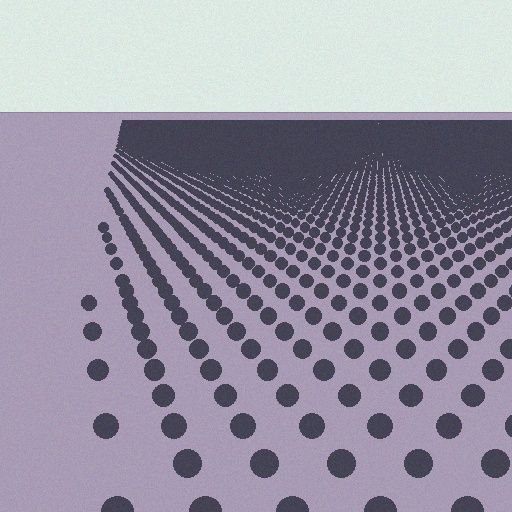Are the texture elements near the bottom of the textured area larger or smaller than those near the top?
Larger. Near the bottom, elements are closer to the viewer and appear at a bigger on-screen size.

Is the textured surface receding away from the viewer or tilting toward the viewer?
The surface is receding away from the viewer. Texture elements get smaller and denser toward the top.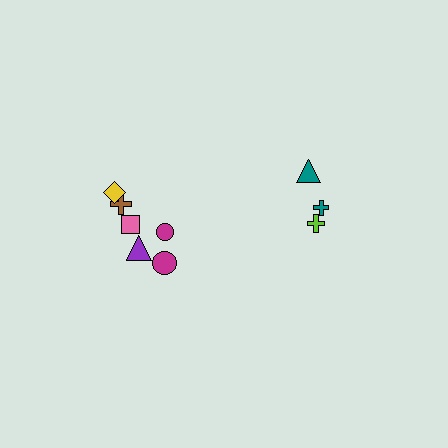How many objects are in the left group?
There are 6 objects.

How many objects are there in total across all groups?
There are 9 objects.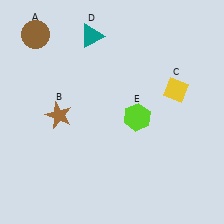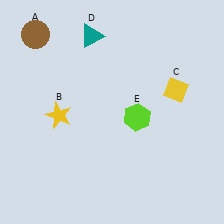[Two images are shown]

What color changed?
The star (B) changed from brown in Image 1 to yellow in Image 2.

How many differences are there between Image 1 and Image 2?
There is 1 difference between the two images.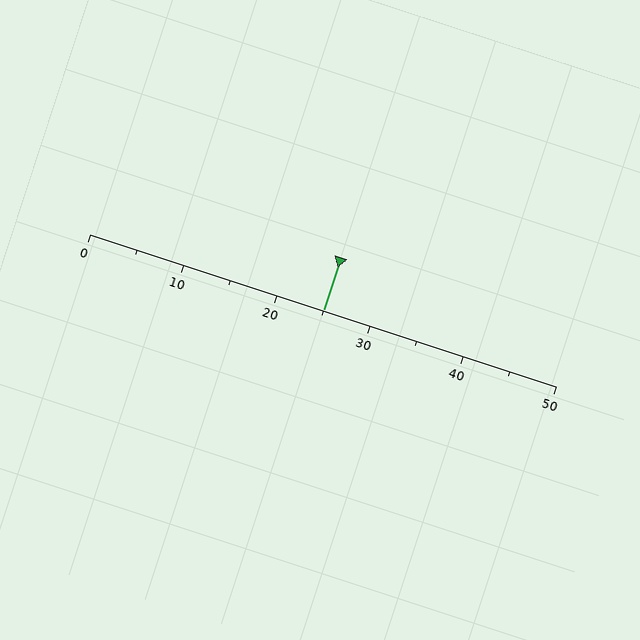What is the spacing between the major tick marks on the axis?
The major ticks are spaced 10 apart.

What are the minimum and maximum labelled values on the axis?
The axis runs from 0 to 50.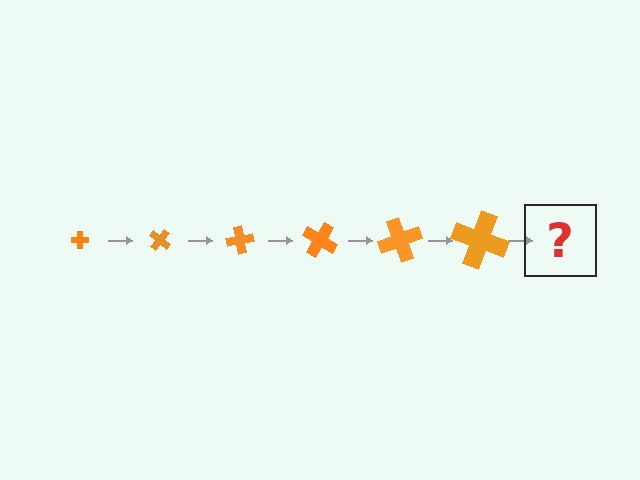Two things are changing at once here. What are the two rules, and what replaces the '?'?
The two rules are that the cross grows larger each step and it rotates 40 degrees each step. The '?' should be a cross, larger than the previous one and rotated 240 degrees from the start.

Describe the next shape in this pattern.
It should be a cross, larger than the previous one and rotated 240 degrees from the start.